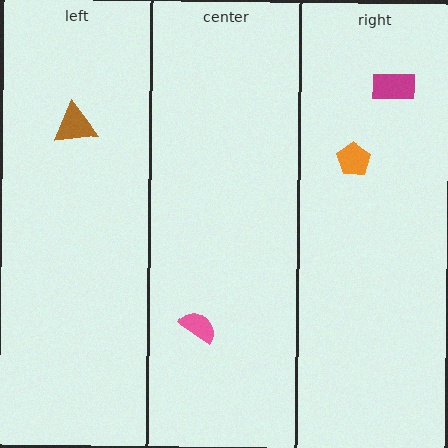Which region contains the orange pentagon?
The right region.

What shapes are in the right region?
The magenta rectangle, the orange pentagon.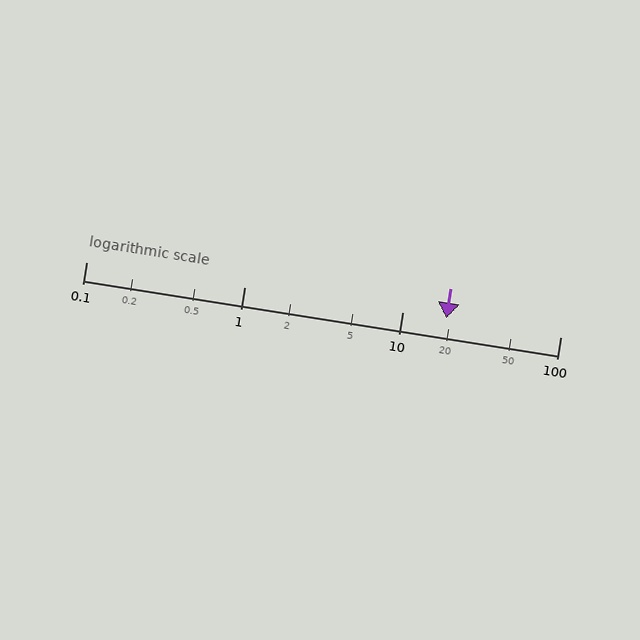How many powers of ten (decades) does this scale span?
The scale spans 3 decades, from 0.1 to 100.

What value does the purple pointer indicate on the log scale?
The pointer indicates approximately 19.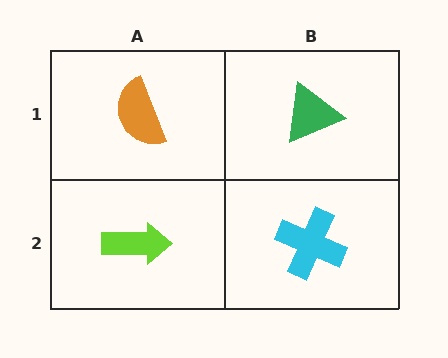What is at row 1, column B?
A green triangle.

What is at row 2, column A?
A lime arrow.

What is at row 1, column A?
An orange semicircle.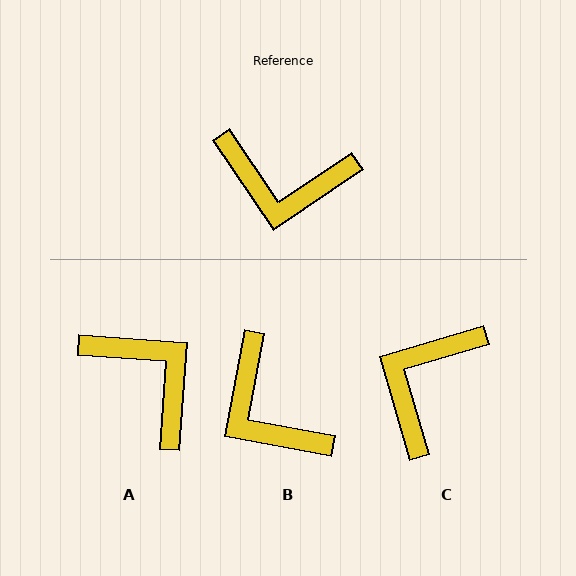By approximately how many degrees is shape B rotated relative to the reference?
Approximately 45 degrees clockwise.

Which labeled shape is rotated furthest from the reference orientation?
A, about 142 degrees away.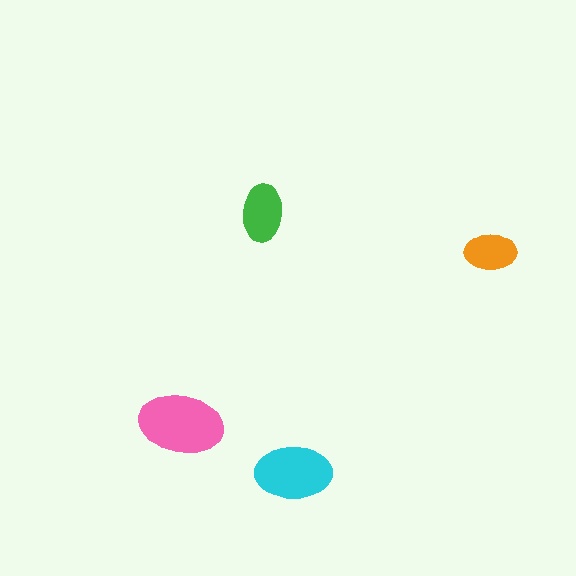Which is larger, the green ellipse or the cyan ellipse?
The cyan one.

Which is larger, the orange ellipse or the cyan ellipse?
The cyan one.